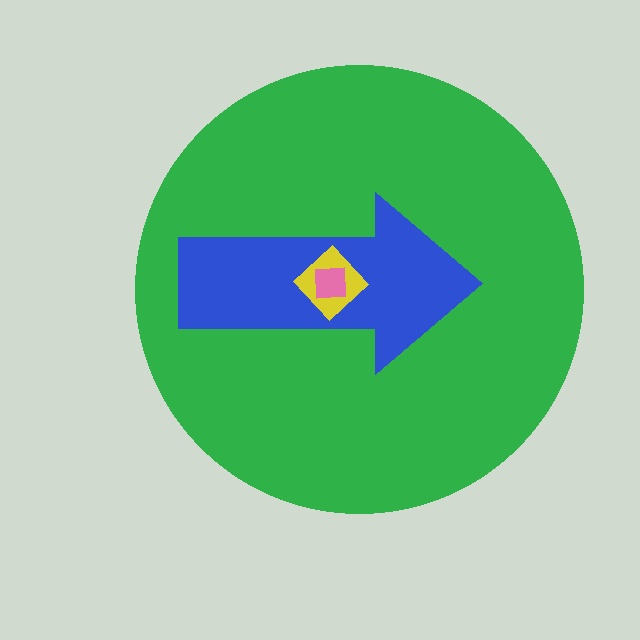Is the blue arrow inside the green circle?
Yes.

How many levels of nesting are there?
4.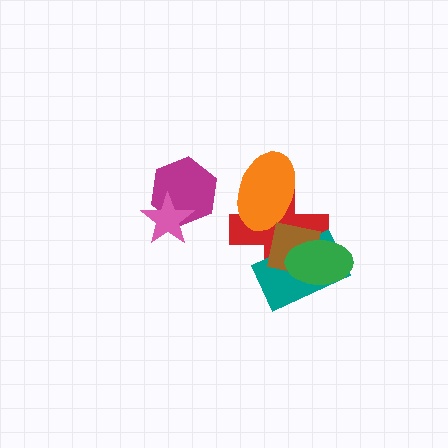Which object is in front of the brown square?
The green ellipse is in front of the brown square.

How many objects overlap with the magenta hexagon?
1 object overlaps with the magenta hexagon.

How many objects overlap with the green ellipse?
3 objects overlap with the green ellipse.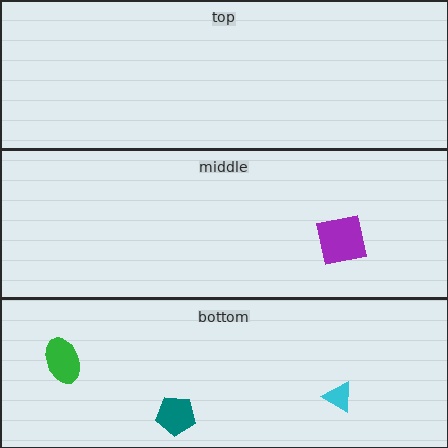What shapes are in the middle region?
The purple square.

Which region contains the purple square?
The middle region.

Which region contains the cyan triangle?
The bottom region.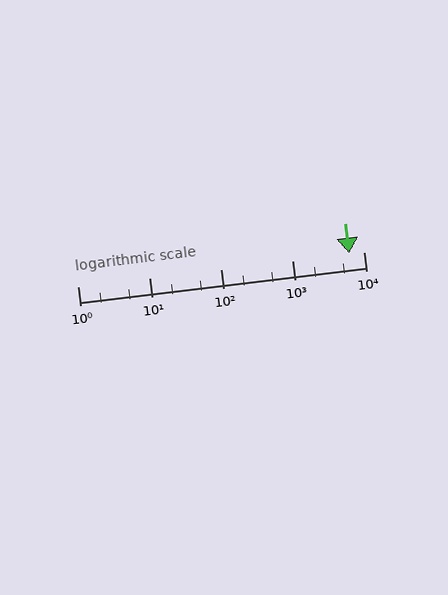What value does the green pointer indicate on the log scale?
The pointer indicates approximately 6200.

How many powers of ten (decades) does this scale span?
The scale spans 4 decades, from 1 to 10000.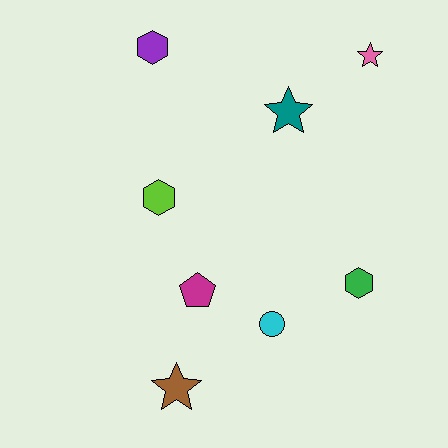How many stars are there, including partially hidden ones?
There are 3 stars.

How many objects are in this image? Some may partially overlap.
There are 8 objects.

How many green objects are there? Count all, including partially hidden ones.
There is 1 green object.